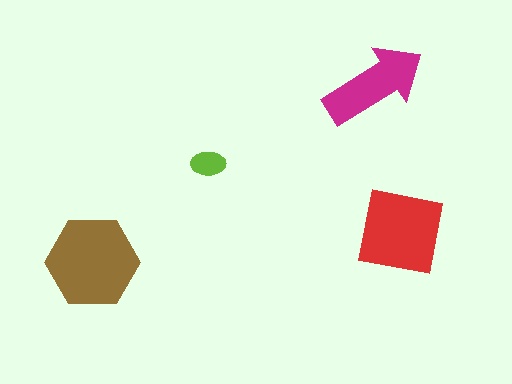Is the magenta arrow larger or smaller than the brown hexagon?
Smaller.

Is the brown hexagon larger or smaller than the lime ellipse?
Larger.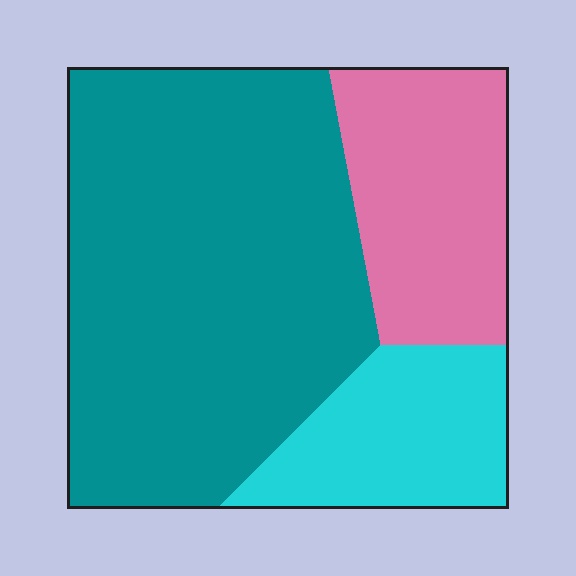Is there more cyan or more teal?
Teal.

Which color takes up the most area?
Teal, at roughly 60%.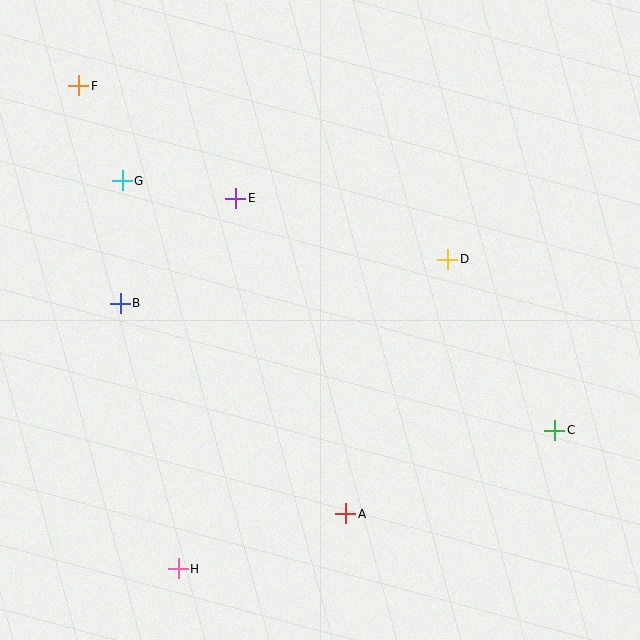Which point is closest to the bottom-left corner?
Point H is closest to the bottom-left corner.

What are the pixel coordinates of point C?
Point C is at (555, 430).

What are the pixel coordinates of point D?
Point D is at (448, 259).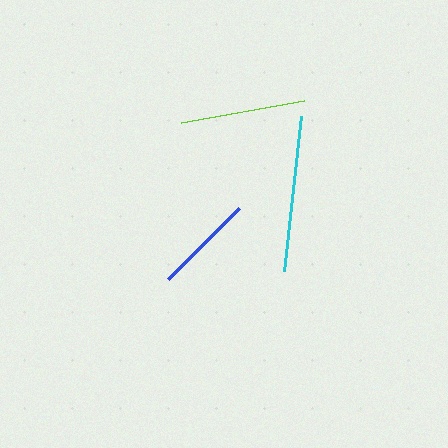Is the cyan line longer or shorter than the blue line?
The cyan line is longer than the blue line.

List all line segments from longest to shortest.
From longest to shortest: cyan, lime, blue.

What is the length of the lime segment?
The lime segment is approximately 125 pixels long.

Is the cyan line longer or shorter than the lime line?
The cyan line is longer than the lime line.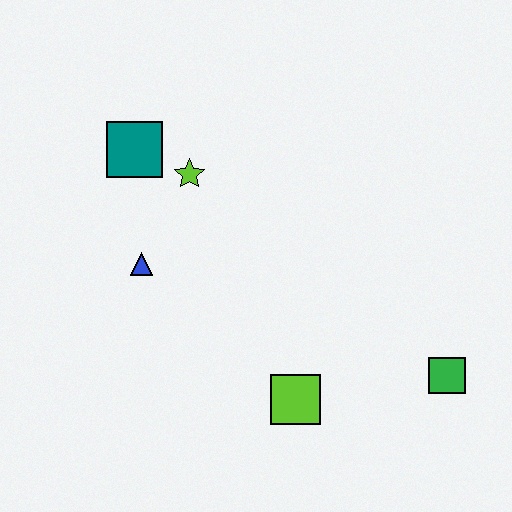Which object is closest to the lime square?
The green square is closest to the lime square.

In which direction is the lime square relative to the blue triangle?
The lime square is to the right of the blue triangle.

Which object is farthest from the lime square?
The teal square is farthest from the lime square.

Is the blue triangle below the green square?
No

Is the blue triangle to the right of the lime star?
No